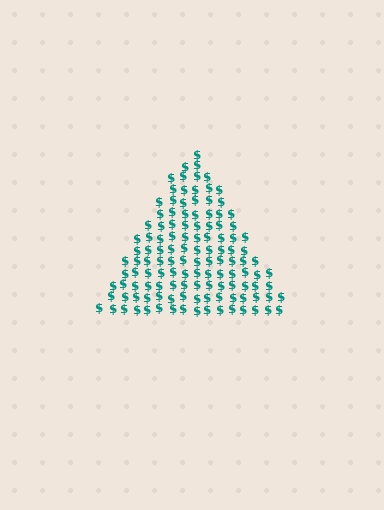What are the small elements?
The small elements are dollar signs.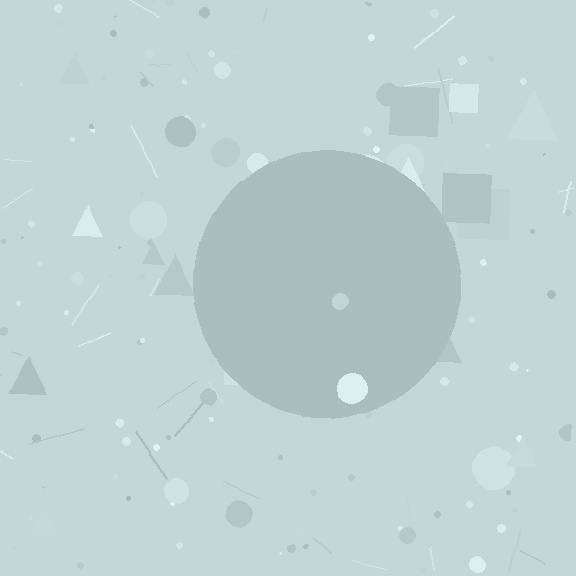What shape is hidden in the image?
A circle is hidden in the image.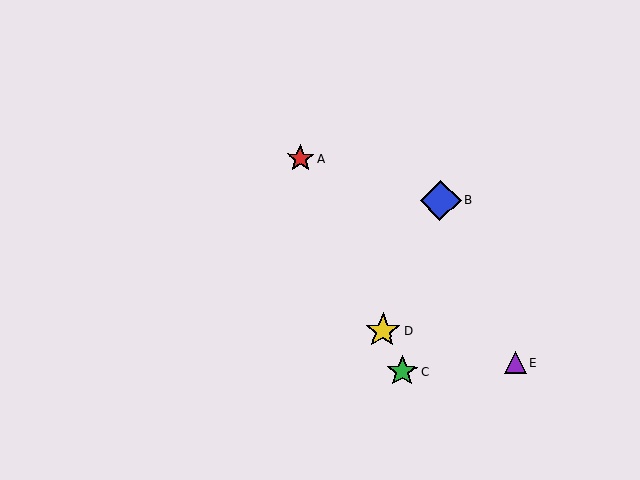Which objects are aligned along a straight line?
Objects A, C, D are aligned along a straight line.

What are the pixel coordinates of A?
Object A is at (301, 158).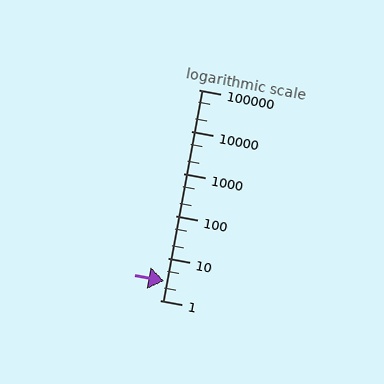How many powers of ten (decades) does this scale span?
The scale spans 5 decades, from 1 to 100000.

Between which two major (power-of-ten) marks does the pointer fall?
The pointer is between 1 and 10.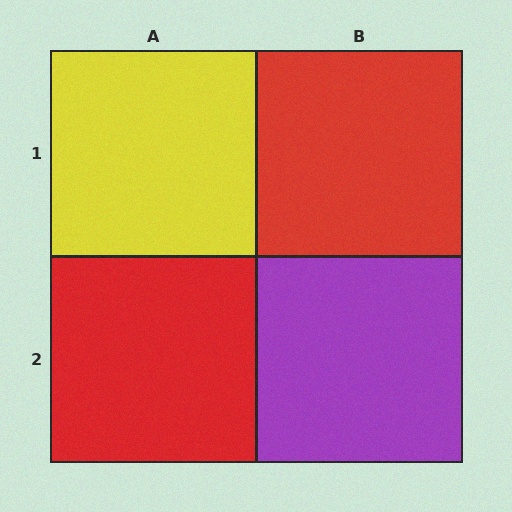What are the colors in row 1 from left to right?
Yellow, red.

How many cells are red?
2 cells are red.